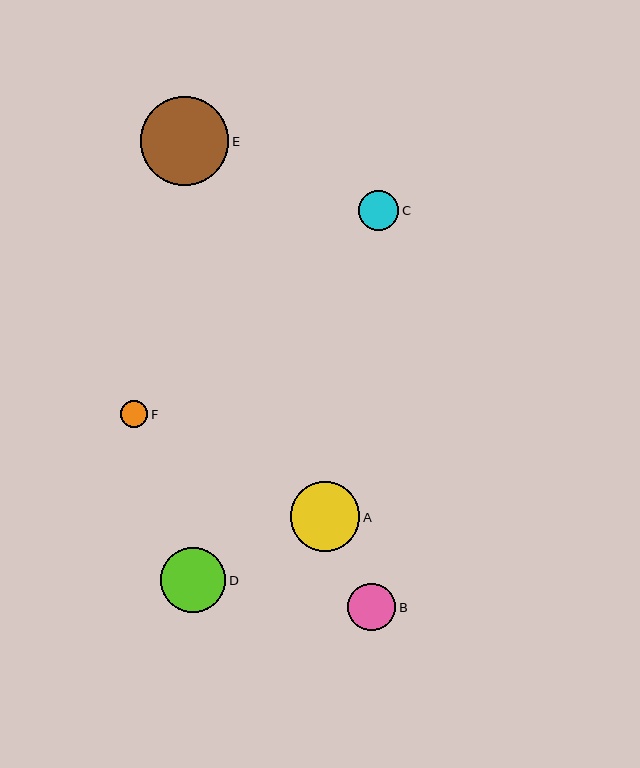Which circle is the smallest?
Circle F is the smallest with a size of approximately 27 pixels.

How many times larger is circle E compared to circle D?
Circle E is approximately 1.4 times the size of circle D.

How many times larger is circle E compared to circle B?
Circle E is approximately 1.9 times the size of circle B.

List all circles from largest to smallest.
From largest to smallest: E, A, D, B, C, F.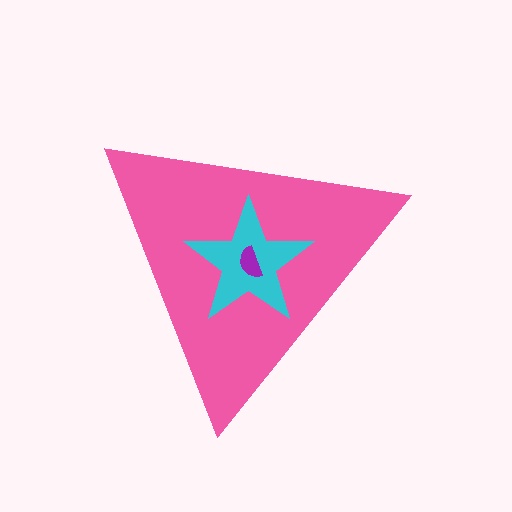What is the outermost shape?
The pink triangle.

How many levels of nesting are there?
3.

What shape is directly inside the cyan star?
The purple semicircle.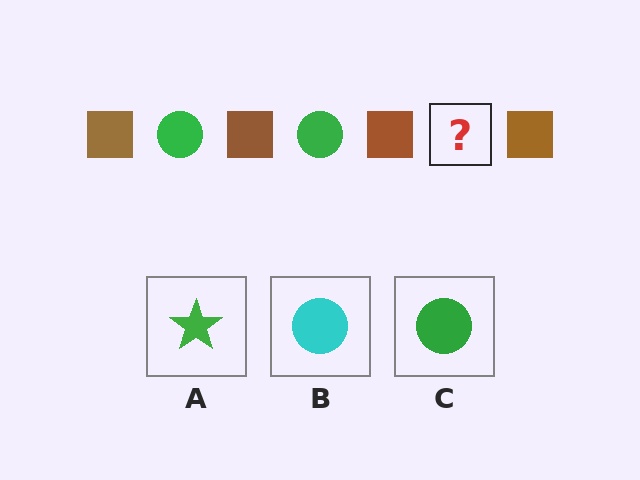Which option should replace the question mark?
Option C.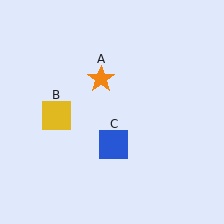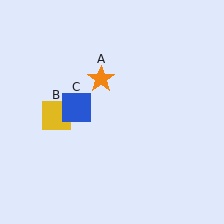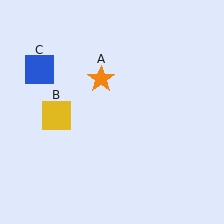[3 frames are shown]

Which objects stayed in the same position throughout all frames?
Orange star (object A) and yellow square (object B) remained stationary.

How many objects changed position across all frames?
1 object changed position: blue square (object C).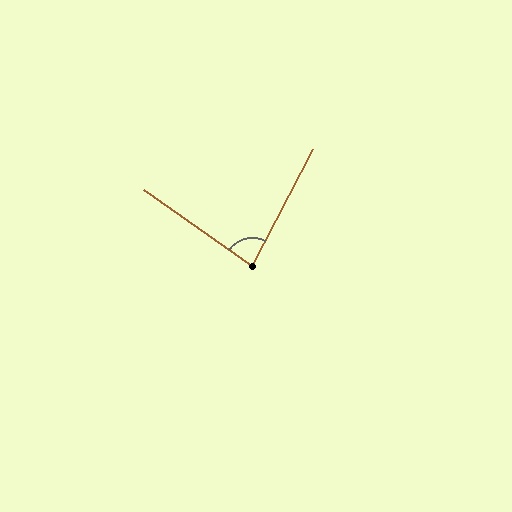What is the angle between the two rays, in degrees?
Approximately 82 degrees.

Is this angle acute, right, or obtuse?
It is acute.